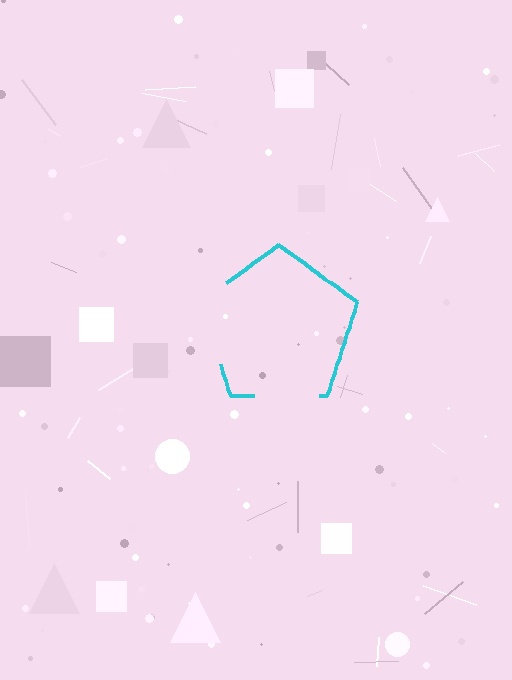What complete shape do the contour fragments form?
The contour fragments form a pentagon.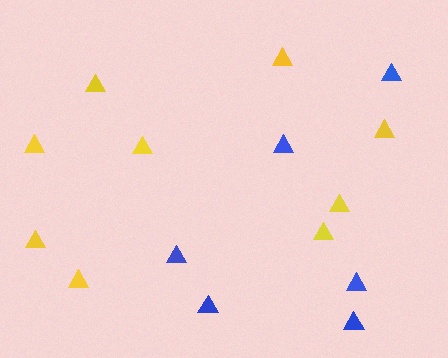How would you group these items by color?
There are 2 groups: one group of yellow triangles (9) and one group of blue triangles (6).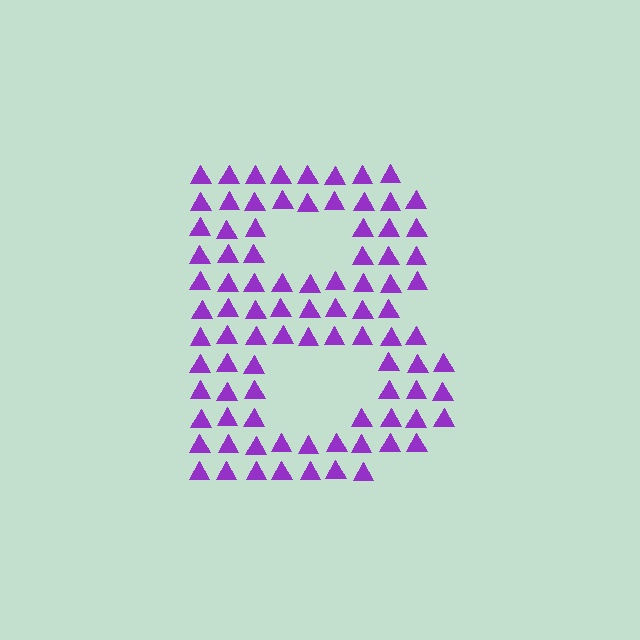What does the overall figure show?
The overall figure shows the letter B.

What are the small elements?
The small elements are triangles.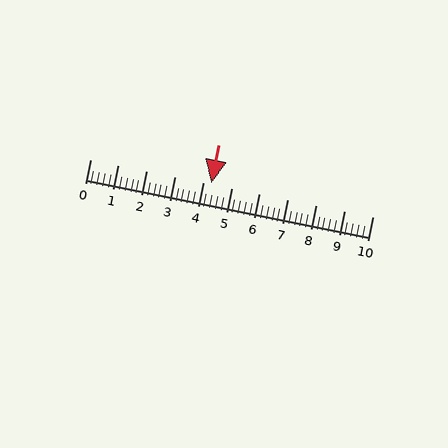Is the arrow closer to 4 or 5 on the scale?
The arrow is closer to 4.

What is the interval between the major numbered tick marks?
The major tick marks are spaced 1 units apart.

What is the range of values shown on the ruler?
The ruler shows values from 0 to 10.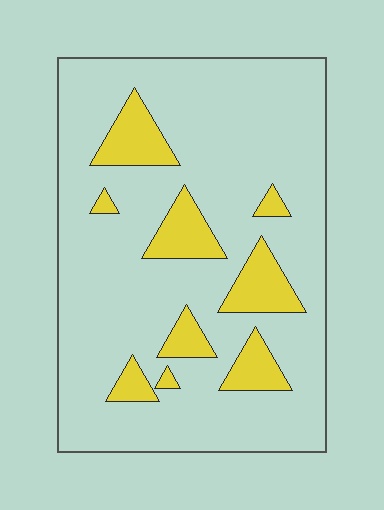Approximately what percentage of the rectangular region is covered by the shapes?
Approximately 15%.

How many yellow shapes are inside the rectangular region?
9.